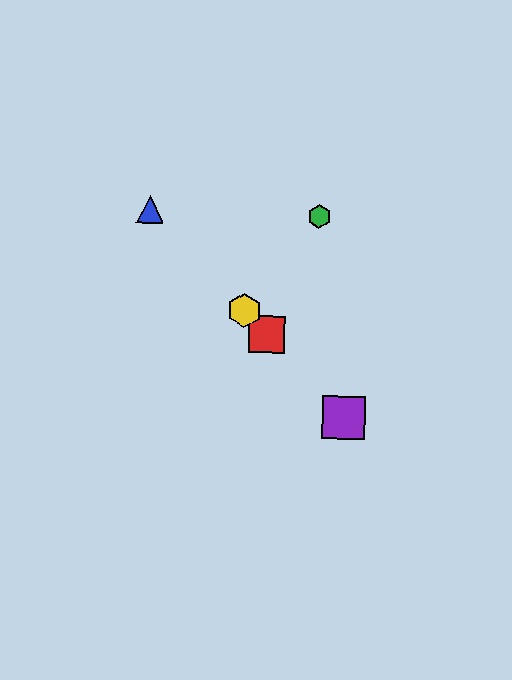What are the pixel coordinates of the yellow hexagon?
The yellow hexagon is at (244, 310).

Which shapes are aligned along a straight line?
The red square, the blue triangle, the yellow hexagon, the purple square are aligned along a straight line.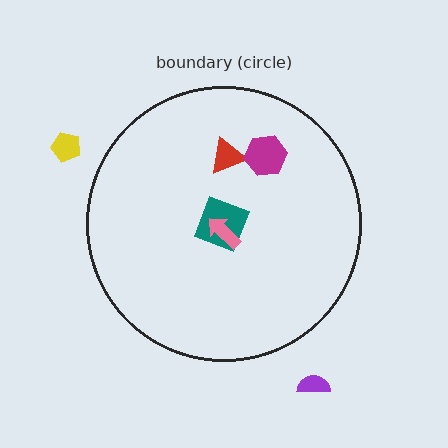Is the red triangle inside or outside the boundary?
Inside.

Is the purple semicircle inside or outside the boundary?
Outside.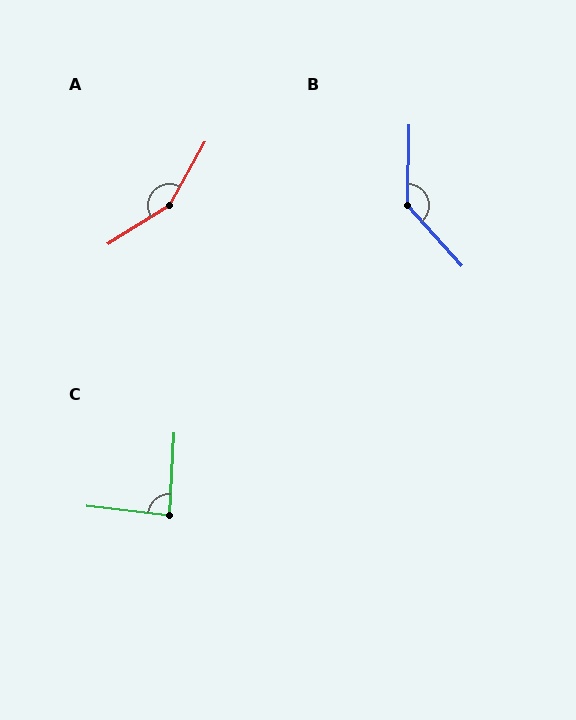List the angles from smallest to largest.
C (87°), B (137°), A (150°).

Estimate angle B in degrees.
Approximately 137 degrees.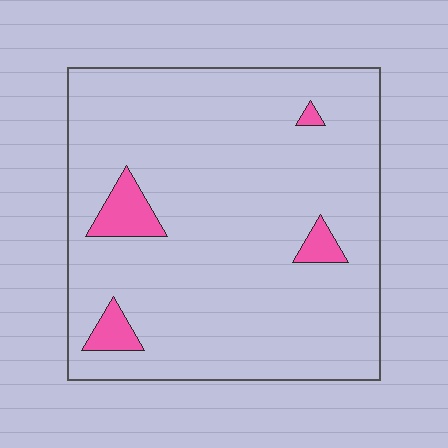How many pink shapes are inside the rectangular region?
4.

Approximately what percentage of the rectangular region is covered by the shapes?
Approximately 5%.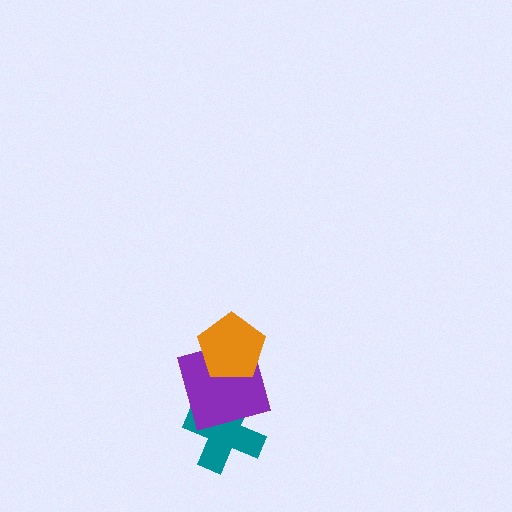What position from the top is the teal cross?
The teal cross is 3rd from the top.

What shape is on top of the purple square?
The orange pentagon is on top of the purple square.